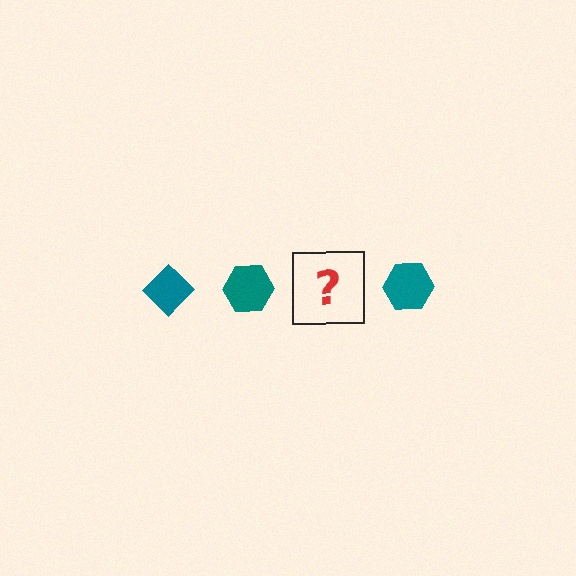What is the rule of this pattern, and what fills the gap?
The rule is that the pattern cycles through diamond, hexagon shapes in teal. The gap should be filled with a teal diamond.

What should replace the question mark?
The question mark should be replaced with a teal diamond.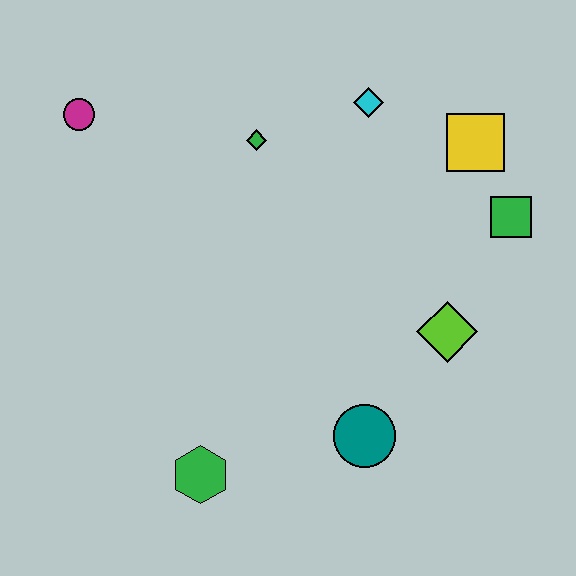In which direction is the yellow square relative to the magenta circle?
The yellow square is to the right of the magenta circle.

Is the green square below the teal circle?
No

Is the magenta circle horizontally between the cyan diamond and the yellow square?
No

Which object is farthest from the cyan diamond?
The green hexagon is farthest from the cyan diamond.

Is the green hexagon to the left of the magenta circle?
No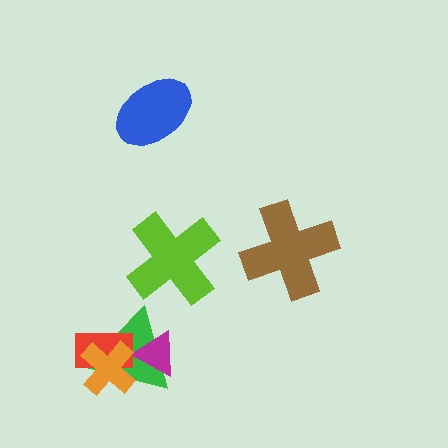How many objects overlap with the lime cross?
0 objects overlap with the lime cross.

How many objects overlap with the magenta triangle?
1 object overlaps with the magenta triangle.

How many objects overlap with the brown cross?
0 objects overlap with the brown cross.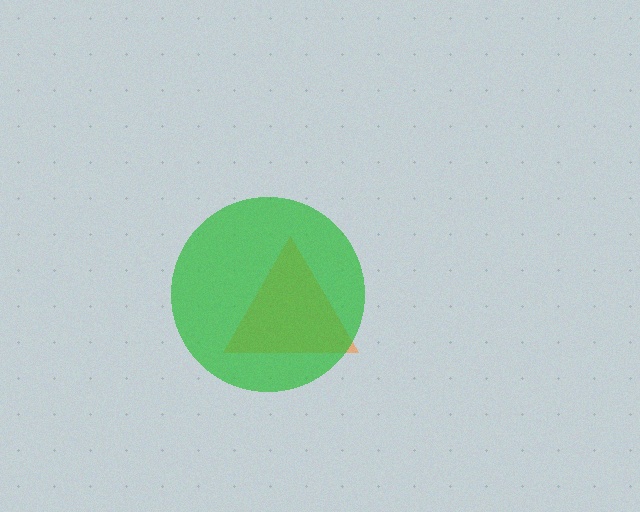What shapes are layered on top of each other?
The layered shapes are: an orange triangle, a green circle.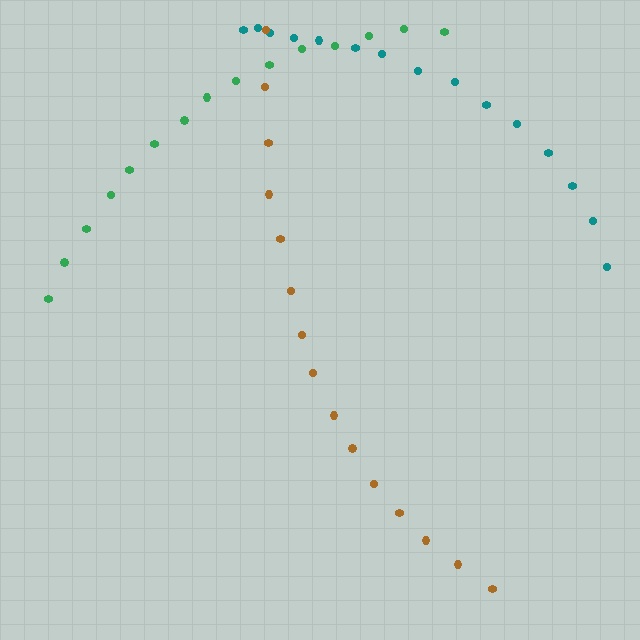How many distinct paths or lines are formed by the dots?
There are 3 distinct paths.